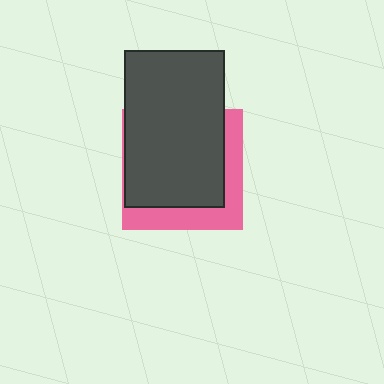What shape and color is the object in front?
The object in front is a dark gray rectangle.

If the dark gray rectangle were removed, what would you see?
You would see the complete pink square.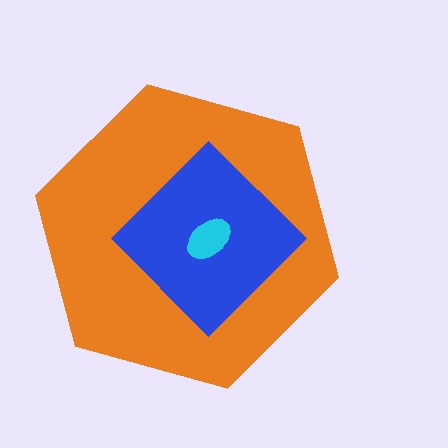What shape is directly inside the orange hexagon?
The blue diamond.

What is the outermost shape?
The orange hexagon.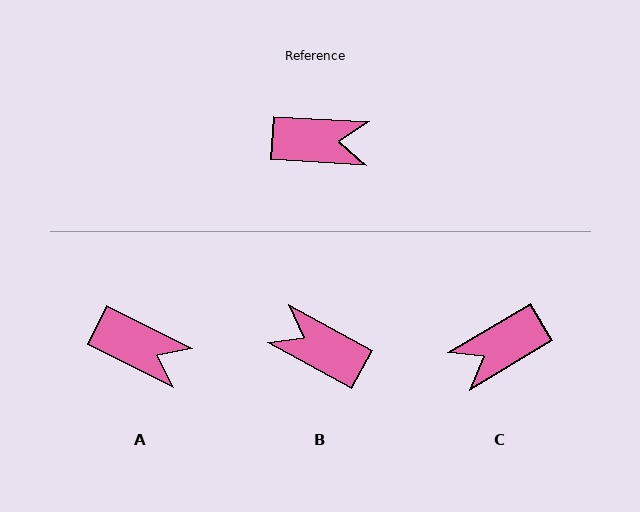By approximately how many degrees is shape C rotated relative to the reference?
Approximately 145 degrees clockwise.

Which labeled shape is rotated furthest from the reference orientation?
B, about 155 degrees away.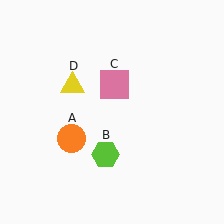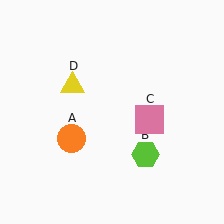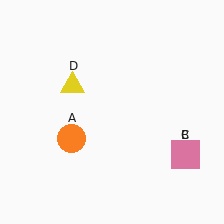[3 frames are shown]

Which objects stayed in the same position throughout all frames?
Orange circle (object A) and yellow triangle (object D) remained stationary.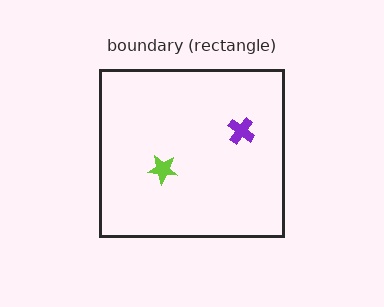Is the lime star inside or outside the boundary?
Inside.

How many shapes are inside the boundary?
2 inside, 0 outside.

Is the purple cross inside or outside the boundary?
Inside.